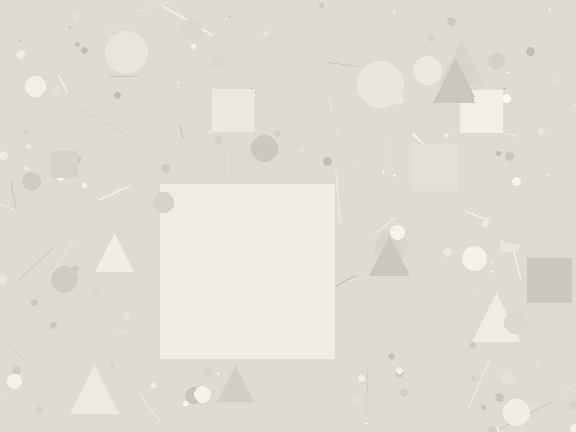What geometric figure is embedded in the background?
A square is embedded in the background.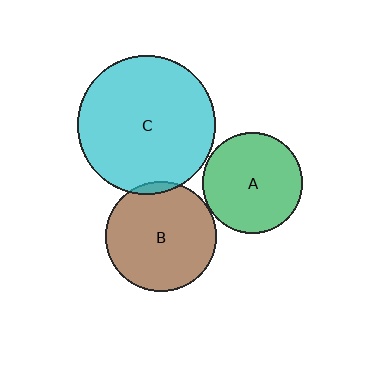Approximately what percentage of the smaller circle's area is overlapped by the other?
Approximately 5%.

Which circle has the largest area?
Circle C (cyan).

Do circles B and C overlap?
Yes.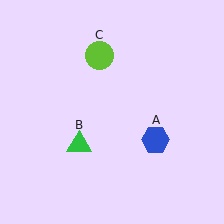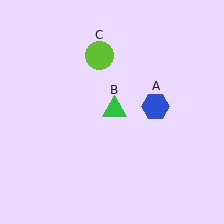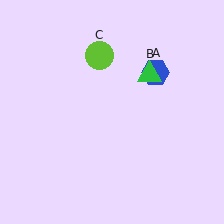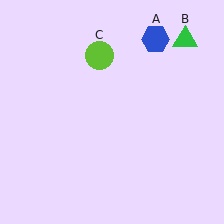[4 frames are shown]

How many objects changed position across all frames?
2 objects changed position: blue hexagon (object A), green triangle (object B).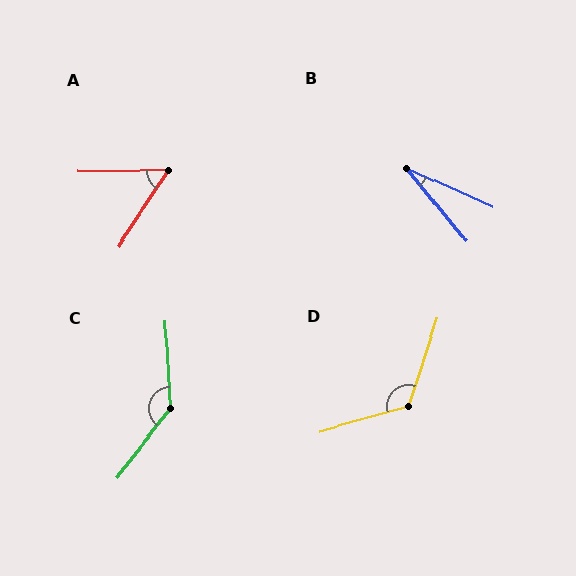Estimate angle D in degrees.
Approximately 124 degrees.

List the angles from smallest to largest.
B (27°), A (57°), D (124°), C (139°).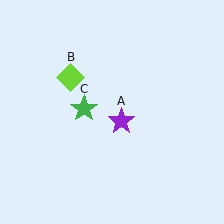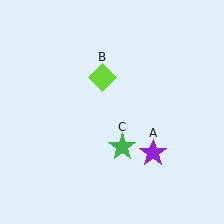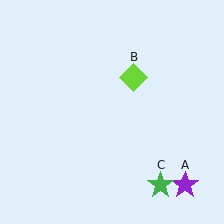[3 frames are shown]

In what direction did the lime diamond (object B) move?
The lime diamond (object B) moved right.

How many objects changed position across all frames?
3 objects changed position: purple star (object A), lime diamond (object B), green star (object C).